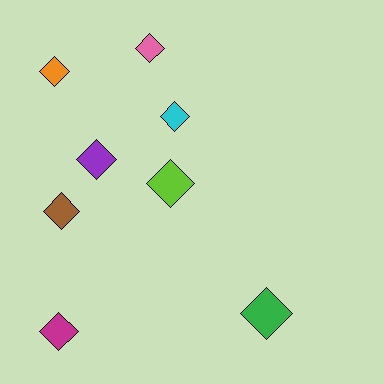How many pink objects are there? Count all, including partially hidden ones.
There is 1 pink object.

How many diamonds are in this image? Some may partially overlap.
There are 8 diamonds.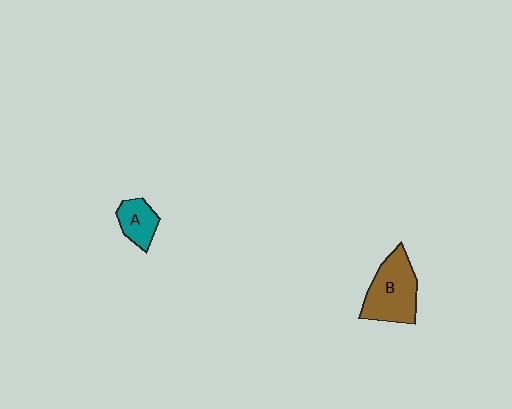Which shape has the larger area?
Shape B (brown).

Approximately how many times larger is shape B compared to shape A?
Approximately 2.0 times.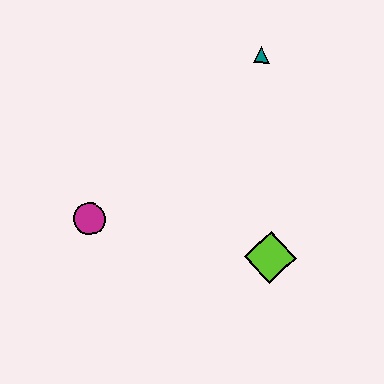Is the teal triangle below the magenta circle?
No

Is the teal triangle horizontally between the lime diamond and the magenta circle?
Yes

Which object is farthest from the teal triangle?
The magenta circle is farthest from the teal triangle.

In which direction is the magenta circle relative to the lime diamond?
The magenta circle is to the left of the lime diamond.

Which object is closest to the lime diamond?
The magenta circle is closest to the lime diamond.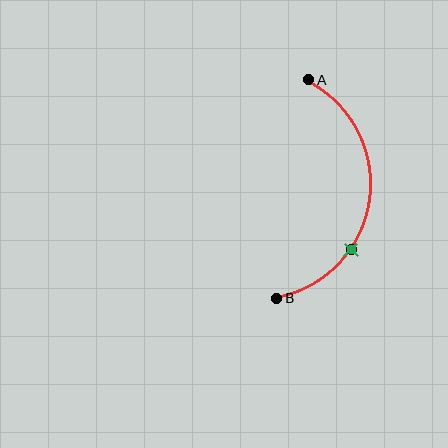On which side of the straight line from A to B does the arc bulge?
The arc bulges to the right of the straight line connecting A and B.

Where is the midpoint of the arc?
The arc midpoint is the point on the curve farthest from the straight line joining A and B. It sits to the right of that line.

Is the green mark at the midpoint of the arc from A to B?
No. The green mark lies on the arc but is closer to endpoint B. The arc midpoint would be at the point on the curve equidistant along the arc from both A and B.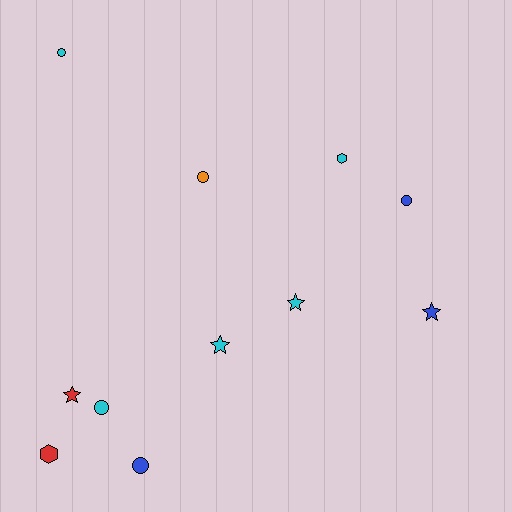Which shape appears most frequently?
Circle, with 5 objects.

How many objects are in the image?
There are 11 objects.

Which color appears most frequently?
Cyan, with 5 objects.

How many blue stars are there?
There is 1 blue star.